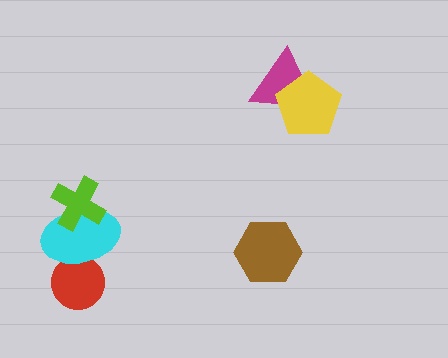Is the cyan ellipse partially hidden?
Yes, it is partially covered by another shape.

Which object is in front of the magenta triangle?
The yellow pentagon is in front of the magenta triangle.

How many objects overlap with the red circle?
1 object overlaps with the red circle.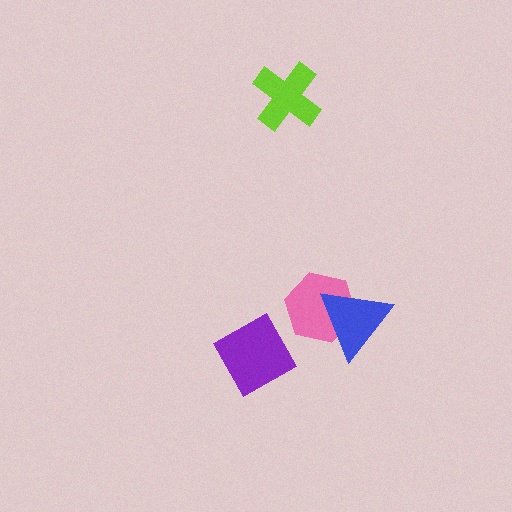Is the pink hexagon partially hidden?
Yes, it is partially covered by another shape.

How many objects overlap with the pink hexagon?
1 object overlaps with the pink hexagon.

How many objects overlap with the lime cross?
0 objects overlap with the lime cross.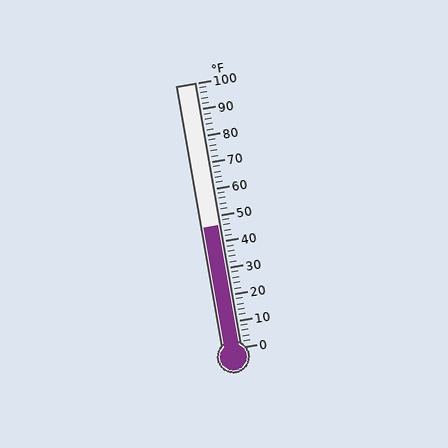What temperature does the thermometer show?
The thermometer shows approximately 46°F.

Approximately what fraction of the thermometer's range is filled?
The thermometer is filled to approximately 45% of its range.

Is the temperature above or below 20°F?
The temperature is above 20°F.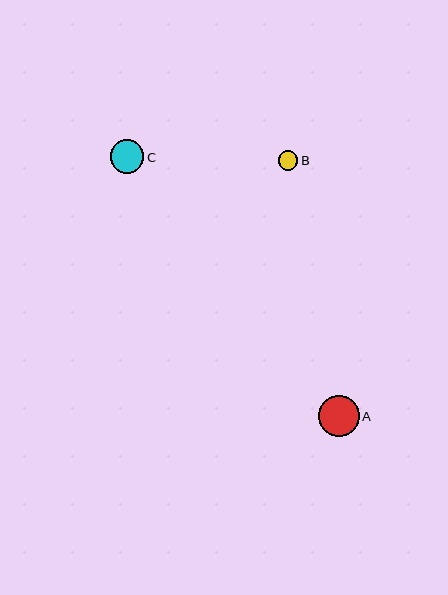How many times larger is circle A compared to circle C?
Circle A is approximately 1.2 times the size of circle C.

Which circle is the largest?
Circle A is the largest with a size of approximately 41 pixels.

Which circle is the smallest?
Circle B is the smallest with a size of approximately 20 pixels.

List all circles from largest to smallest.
From largest to smallest: A, C, B.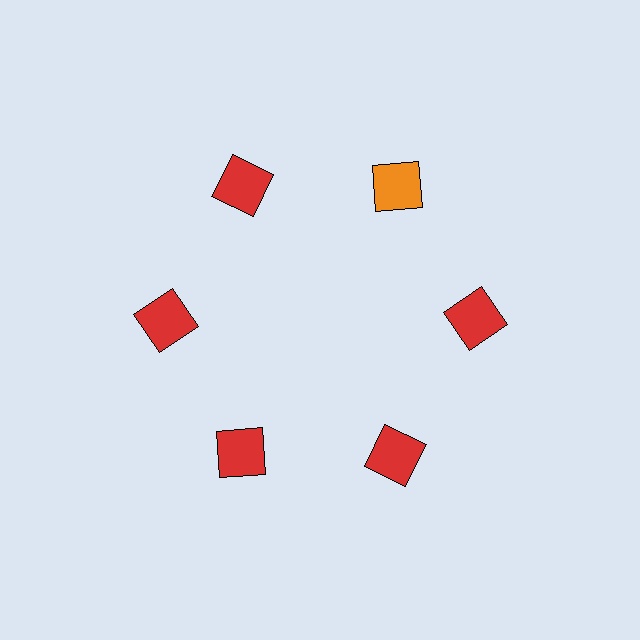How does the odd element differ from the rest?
It has a different color: orange instead of red.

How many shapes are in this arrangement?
There are 6 shapes arranged in a ring pattern.